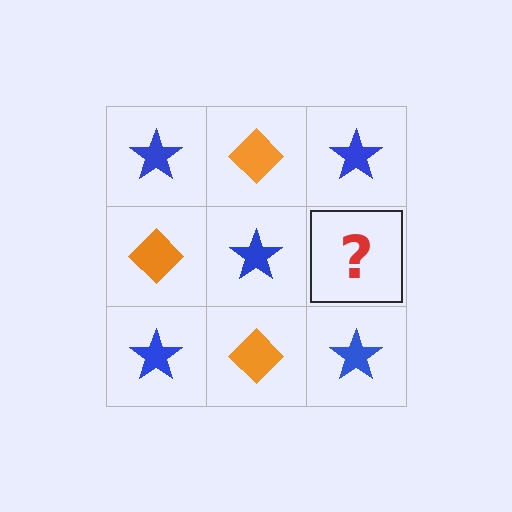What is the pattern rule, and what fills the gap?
The rule is that it alternates blue star and orange diamond in a checkerboard pattern. The gap should be filled with an orange diamond.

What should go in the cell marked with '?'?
The missing cell should contain an orange diamond.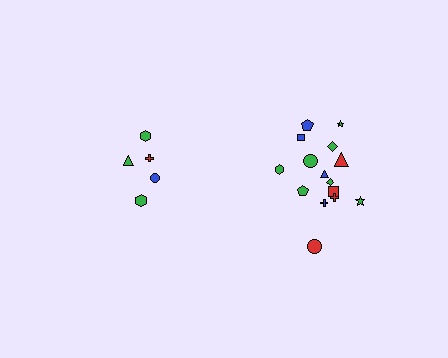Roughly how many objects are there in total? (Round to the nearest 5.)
Roughly 20 objects in total.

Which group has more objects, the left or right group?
The right group.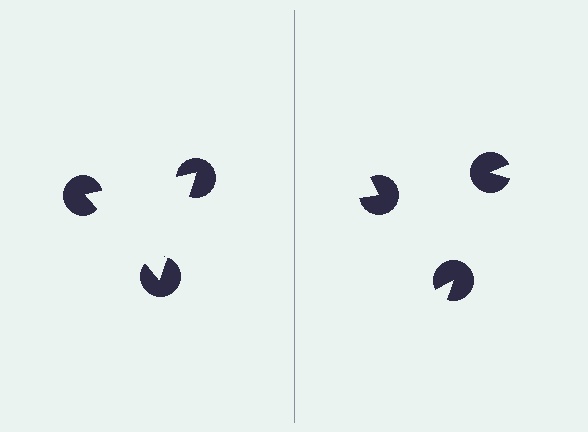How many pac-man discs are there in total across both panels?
6 — 3 on each side.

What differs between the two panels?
The pac-man discs are positioned identically on both sides; only the wedge orientations differ. On the left they align to a triangle; on the right they are misaligned.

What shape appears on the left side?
An illusory triangle.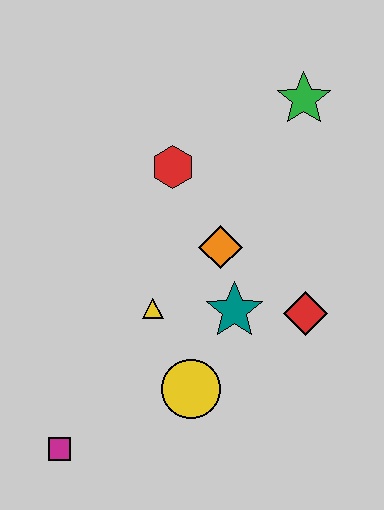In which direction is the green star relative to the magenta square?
The green star is above the magenta square.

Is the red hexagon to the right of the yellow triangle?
Yes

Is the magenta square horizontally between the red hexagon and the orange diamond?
No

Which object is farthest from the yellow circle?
The green star is farthest from the yellow circle.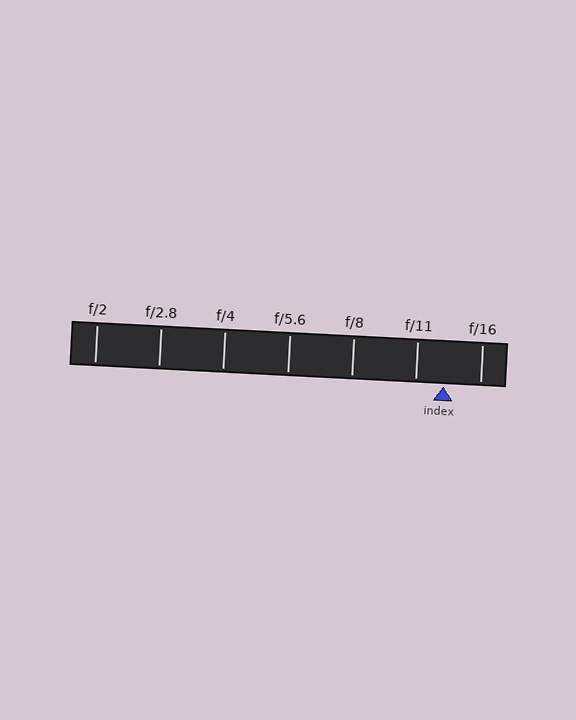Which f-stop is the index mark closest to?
The index mark is closest to f/11.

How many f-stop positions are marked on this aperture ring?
There are 7 f-stop positions marked.